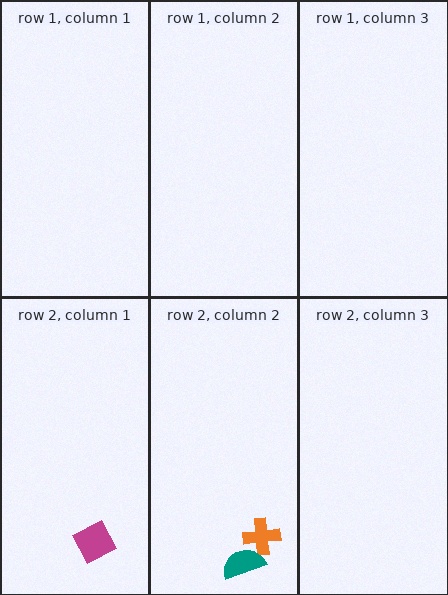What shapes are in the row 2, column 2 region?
The orange cross, the teal semicircle.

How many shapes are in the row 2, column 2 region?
2.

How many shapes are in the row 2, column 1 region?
1.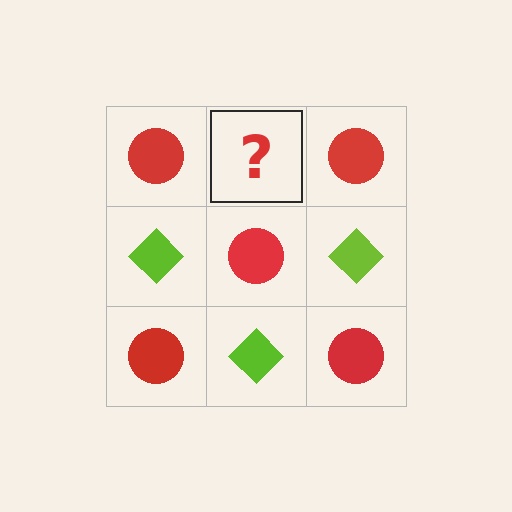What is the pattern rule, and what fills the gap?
The rule is that it alternates red circle and lime diamond in a checkerboard pattern. The gap should be filled with a lime diamond.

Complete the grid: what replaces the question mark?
The question mark should be replaced with a lime diamond.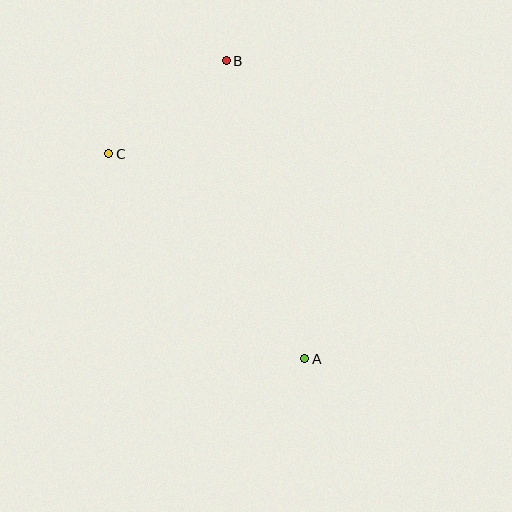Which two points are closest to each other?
Points B and C are closest to each other.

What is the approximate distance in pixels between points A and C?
The distance between A and C is approximately 284 pixels.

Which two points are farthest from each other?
Points A and B are farthest from each other.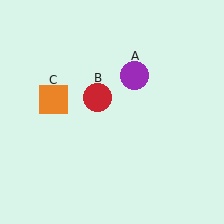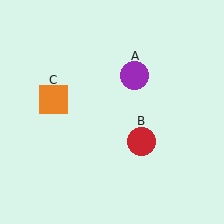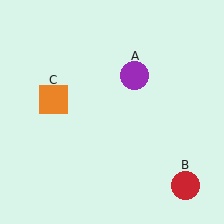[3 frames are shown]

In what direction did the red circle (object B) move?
The red circle (object B) moved down and to the right.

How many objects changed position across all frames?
1 object changed position: red circle (object B).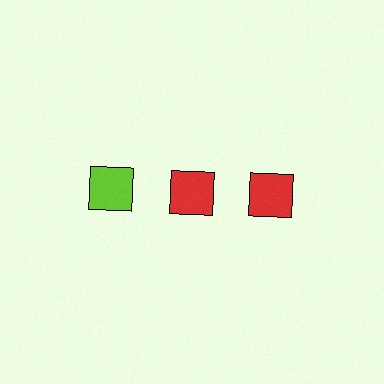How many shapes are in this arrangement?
There are 3 shapes arranged in a grid pattern.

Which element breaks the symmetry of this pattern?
The lime square in the top row, leftmost column breaks the symmetry. All other shapes are red squares.